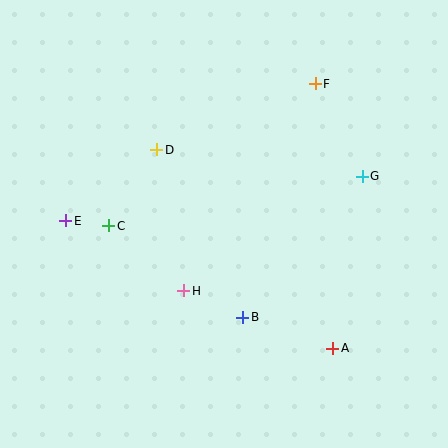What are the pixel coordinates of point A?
Point A is at (333, 348).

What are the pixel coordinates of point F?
Point F is at (315, 84).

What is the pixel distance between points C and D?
The distance between C and D is 90 pixels.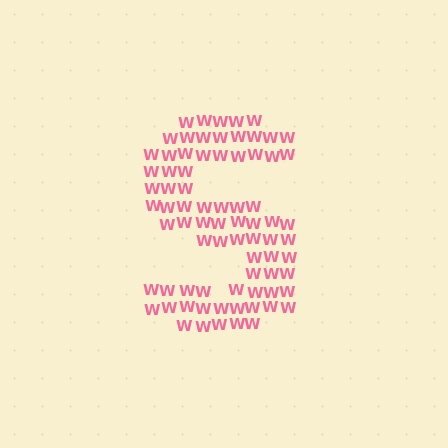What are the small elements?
The small elements are letter W's.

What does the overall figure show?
The overall figure shows the letter S.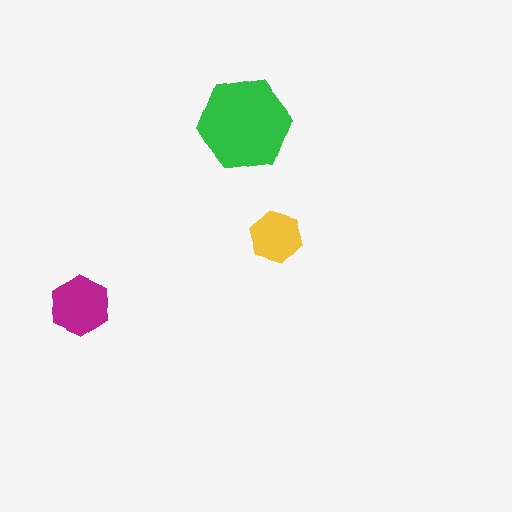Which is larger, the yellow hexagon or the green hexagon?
The green one.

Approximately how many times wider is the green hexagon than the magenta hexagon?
About 1.5 times wider.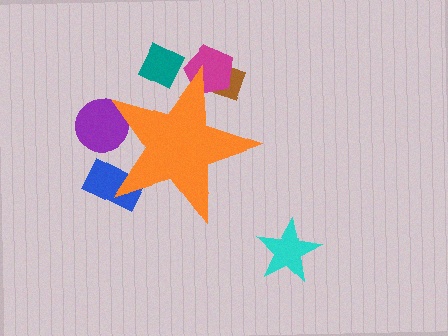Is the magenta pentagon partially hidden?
Yes, the magenta pentagon is partially hidden behind the orange star.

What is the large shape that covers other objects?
An orange star.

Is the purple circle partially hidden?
Yes, the purple circle is partially hidden behind the orange star.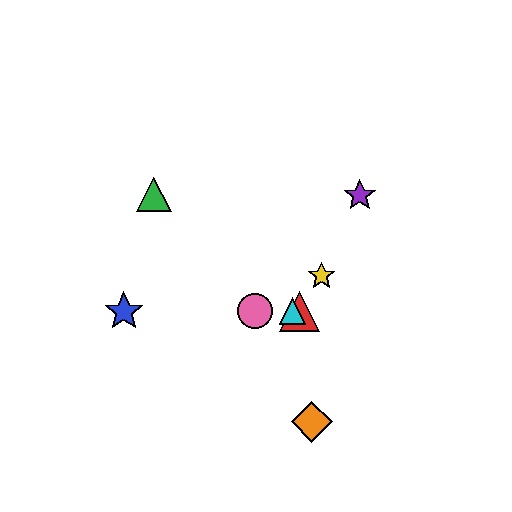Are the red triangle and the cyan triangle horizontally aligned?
Yes, both are at y≈311.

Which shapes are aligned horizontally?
The red triangle, the blue star, the cyan triangle, the pink circle are aligned horizontally.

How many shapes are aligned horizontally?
4 shapes (the red triangle, the blue star, the cyan triangle, the pink circle) are aligned horizontally.